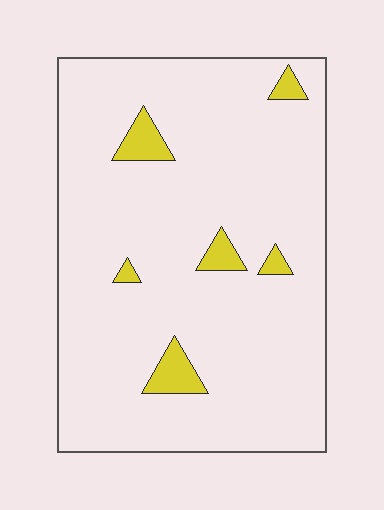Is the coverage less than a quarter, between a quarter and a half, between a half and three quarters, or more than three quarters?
Less than a quarter.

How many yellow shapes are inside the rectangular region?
6.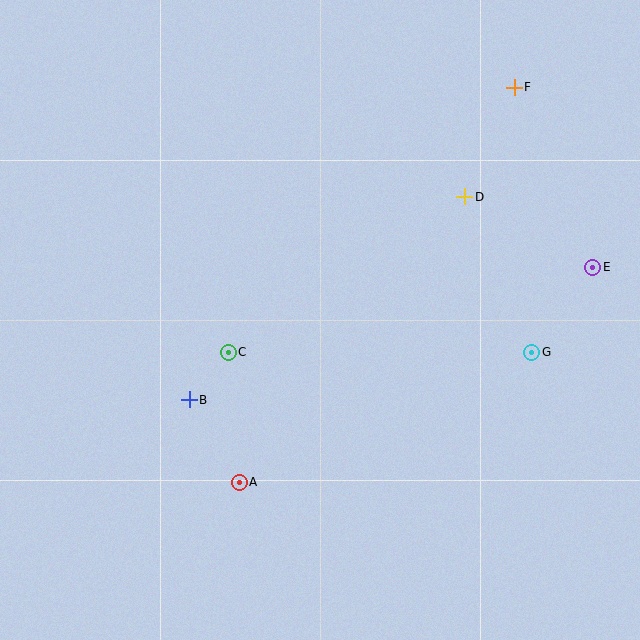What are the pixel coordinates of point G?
Point G is at (532, 352).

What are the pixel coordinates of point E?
Point E is at (593, 267).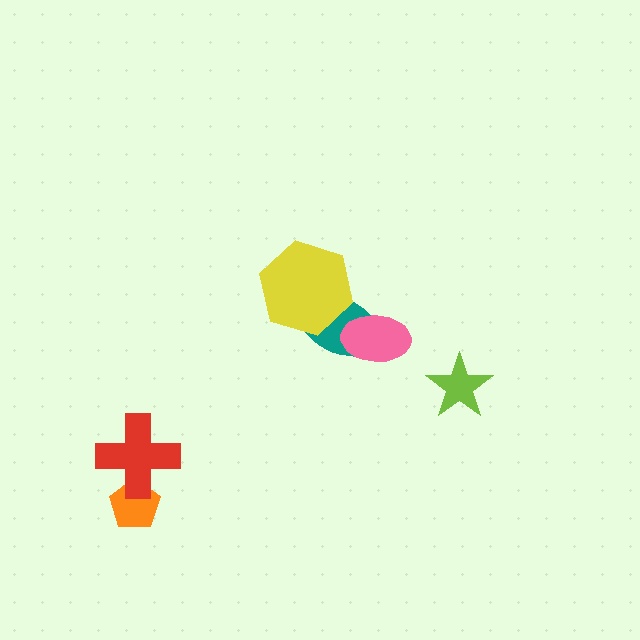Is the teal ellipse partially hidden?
Yes, it is partially covered by another shape.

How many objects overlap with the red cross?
1 object overlaps with the red cross.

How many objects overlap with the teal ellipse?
2 objects overlap with the teal ellipse.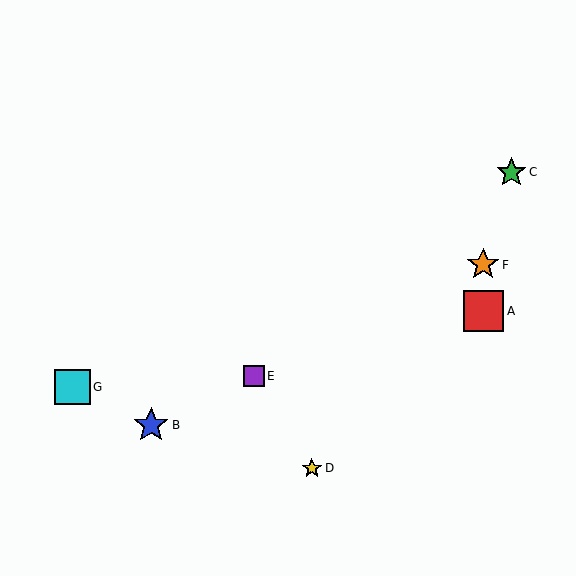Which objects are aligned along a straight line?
Objects B, E, F are aligned along a straight line.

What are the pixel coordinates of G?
Object G is at (73, 387).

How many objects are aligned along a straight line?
3 objects (B, E, F) are aligned along a straight line.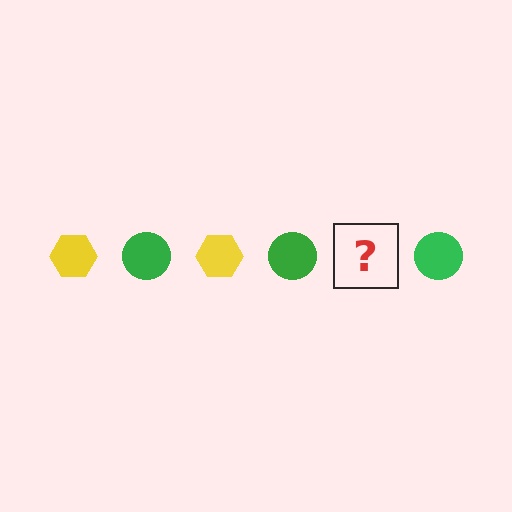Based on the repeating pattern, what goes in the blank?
The blank should be a yellow hexagon.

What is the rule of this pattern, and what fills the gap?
The rule is that the pattern alternates between yellow hexagon and green circle. The gap should be filled with a yellow hexagon.